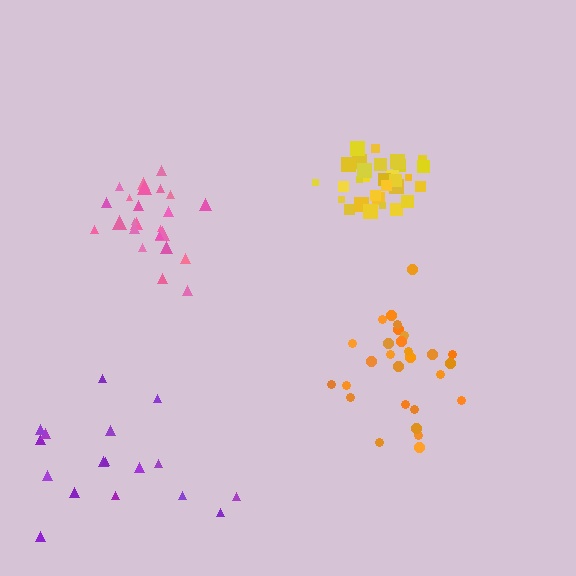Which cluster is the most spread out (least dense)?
Purple.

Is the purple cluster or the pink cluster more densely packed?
Pink.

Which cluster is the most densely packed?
Yellow.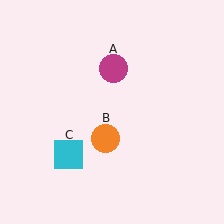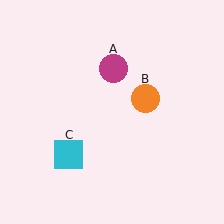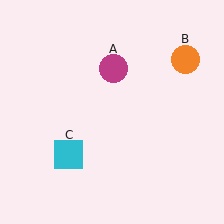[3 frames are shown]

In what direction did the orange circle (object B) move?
The orange circle (object B) moved up and to the right.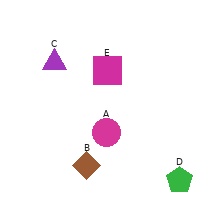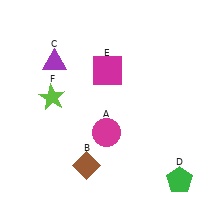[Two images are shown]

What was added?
A lime star (F) was added in Image 2.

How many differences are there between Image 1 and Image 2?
There is 1 difference between the two images.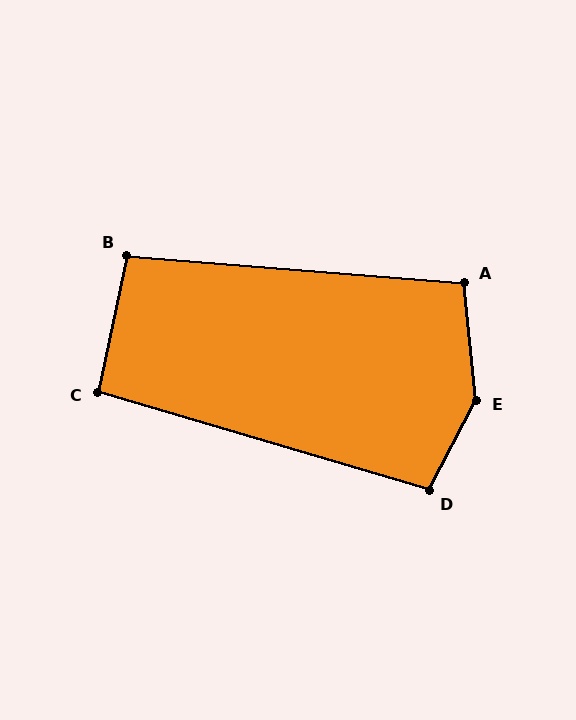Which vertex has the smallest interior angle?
C, at approximately 95 degrees.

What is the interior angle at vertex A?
Approximately 100 degrees (obtuse).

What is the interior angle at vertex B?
Approximately 97 degrees (obtuse).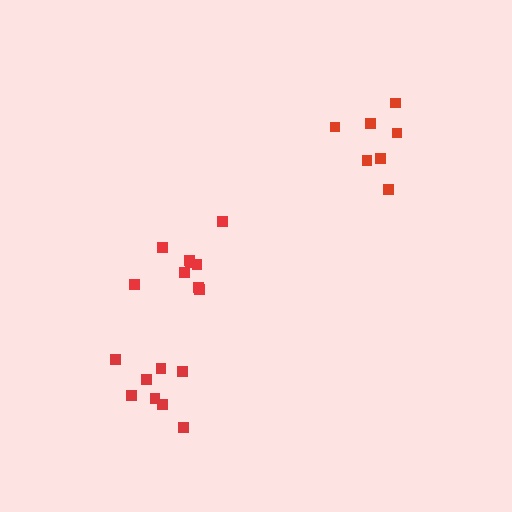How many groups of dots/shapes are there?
There are 3 groups.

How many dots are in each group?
Group 1: 8 dots, Group 2: 7 dots, Group 3: 9 dots (24 total).